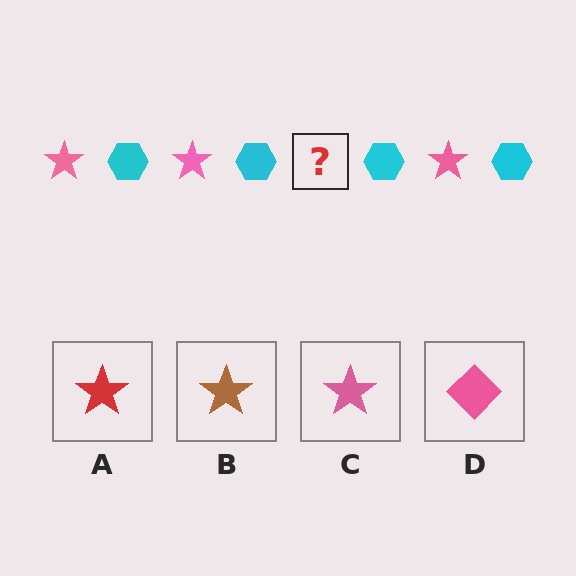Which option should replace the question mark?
Option C.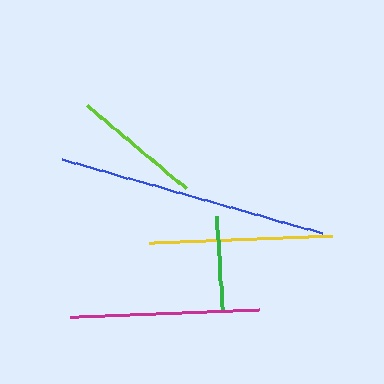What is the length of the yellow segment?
The yellow segment is approximately 183 pixels long.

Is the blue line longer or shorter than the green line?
The blue line is longer than the green line.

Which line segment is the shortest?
The green line is the shortest at approximately 93 pixels.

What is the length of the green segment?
The green segment is approximately 93 pixels long.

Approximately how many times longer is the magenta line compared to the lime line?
The magenta line is approximately 1.5 times the length of the lime line.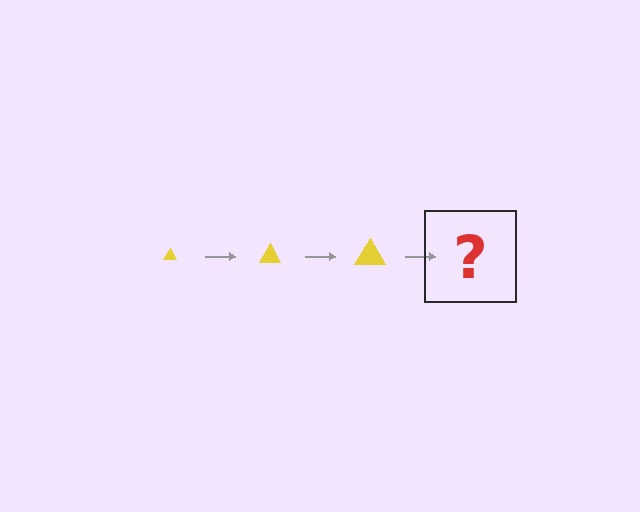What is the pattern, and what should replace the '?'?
The pattern is that the triangle gets progressively larger each step. The '?' should be a yellow triangle, larger than the previous one.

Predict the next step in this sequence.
The next step is a yellow triangle, larger than the previous one.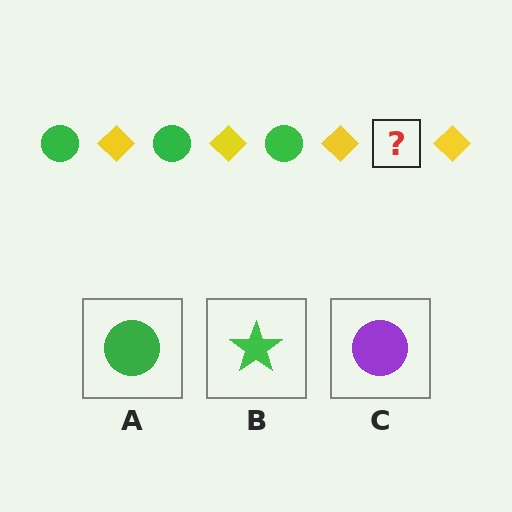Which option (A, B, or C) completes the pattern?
A.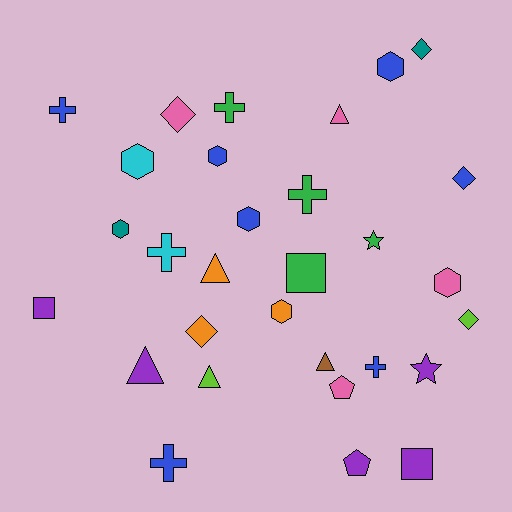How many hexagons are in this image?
There are 7 hexagons.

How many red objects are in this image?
There are no red objects.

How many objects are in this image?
There are 30 objects.